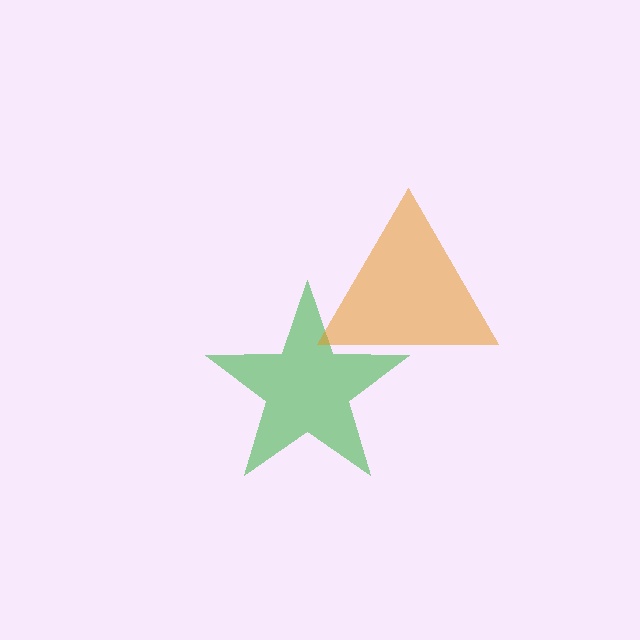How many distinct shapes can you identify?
There are 2 distinct shapes: a green star, an orange triangle.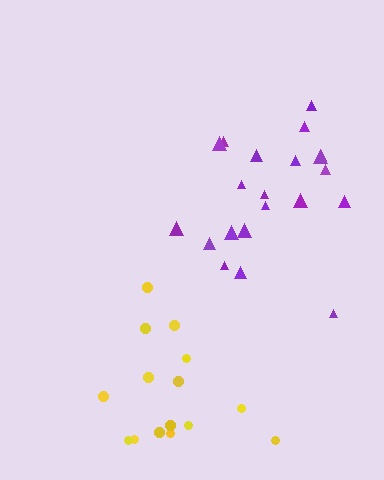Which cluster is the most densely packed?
Yellow.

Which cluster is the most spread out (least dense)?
Purple.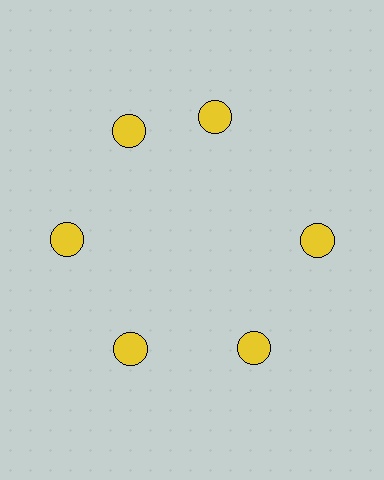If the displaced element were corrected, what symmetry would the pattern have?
It would have 6-fold rotational symmetry — the pattern would map onto itself every 60 degrees.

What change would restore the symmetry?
The symmetry would be restored by rotating it back into even spacing with its neighbors so that all 6 circles sit at equal angles and equal distance from the center.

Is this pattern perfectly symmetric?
No. The 6 yellow circles are arranged in a ring, but one element near the 1 o'clock position is rotated out of alignment along the ring, breaking the 6-fold rotational symmetry.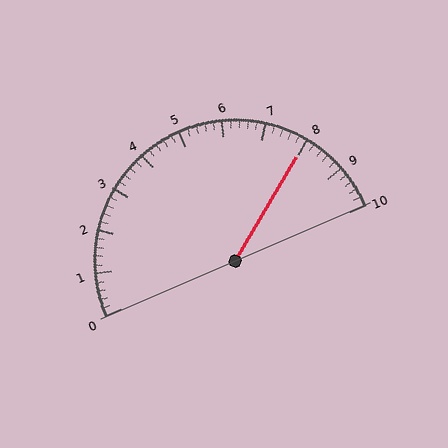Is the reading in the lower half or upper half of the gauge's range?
The reading is in the upper half of the range (0 to 10).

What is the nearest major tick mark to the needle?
The nearest major tick mark is 8.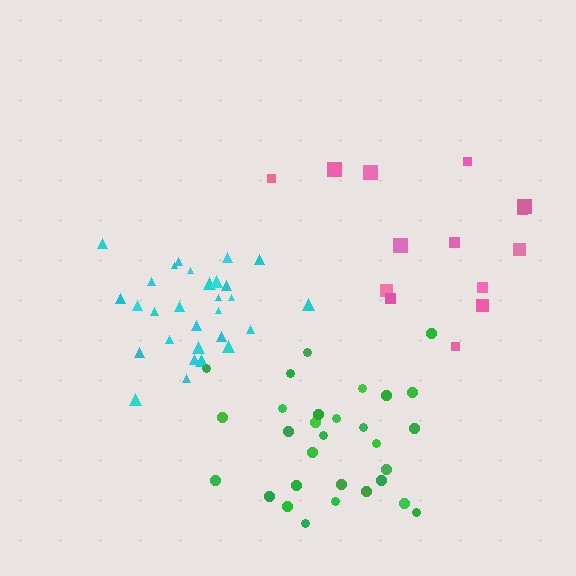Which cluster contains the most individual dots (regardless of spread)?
Green (30).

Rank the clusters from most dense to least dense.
cyan, green, pink.